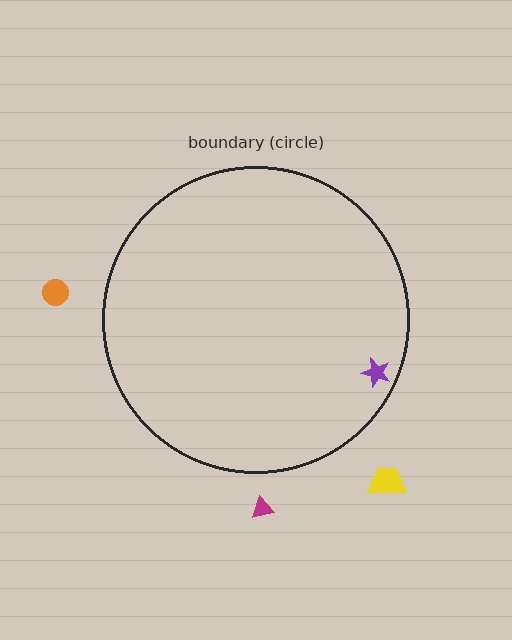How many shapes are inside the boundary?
1 inside, 3 outside.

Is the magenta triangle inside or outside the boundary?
Outside.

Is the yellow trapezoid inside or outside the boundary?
Outside.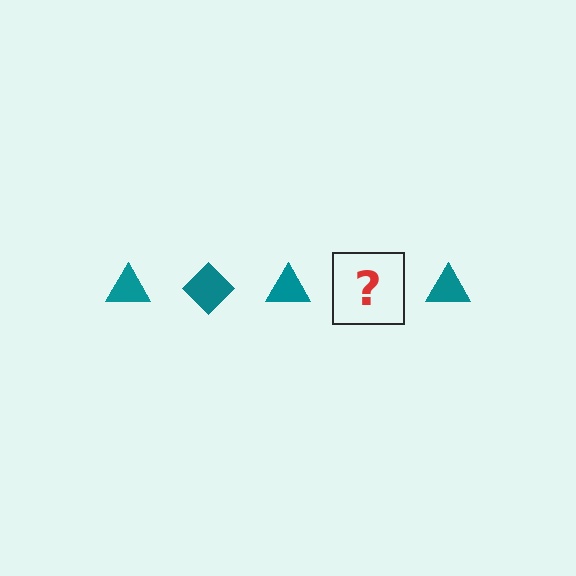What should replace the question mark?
The question mark should be replaced with a teal diamond.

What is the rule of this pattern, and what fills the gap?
The rule is that the pattern cycles through triangle, diamond shapes in teal. The gap should be filled with a teal diamond.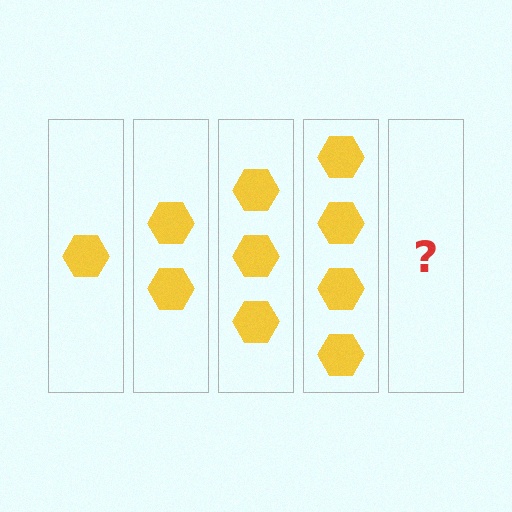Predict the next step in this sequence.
The next step is 5 hexagons.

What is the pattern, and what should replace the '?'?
The pattern is that each step adds one more hexagon. The '?' should be 5 hexagons.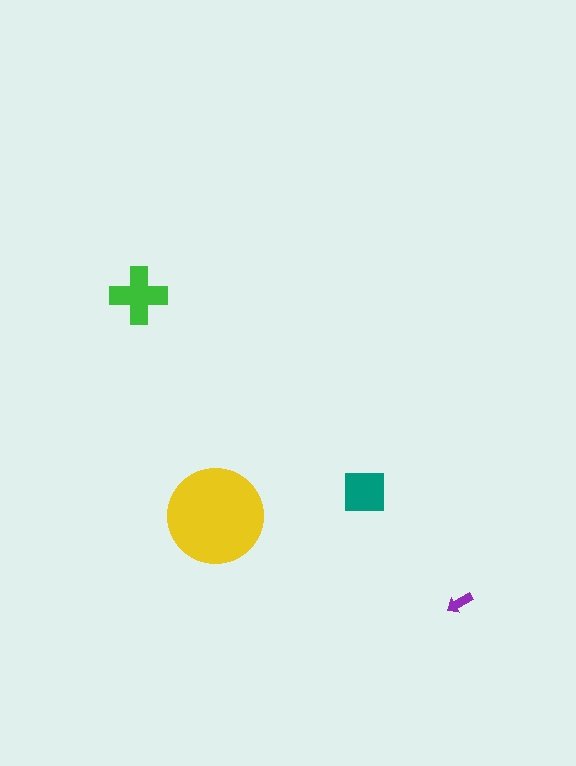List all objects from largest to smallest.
The yellow circle, the green cross, the teal square, the purple arrow.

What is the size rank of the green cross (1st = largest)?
2nd.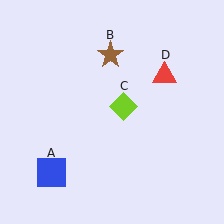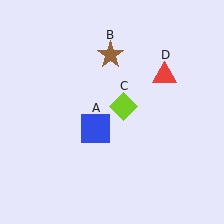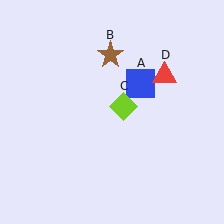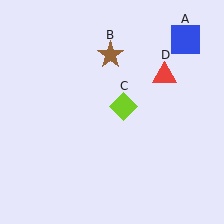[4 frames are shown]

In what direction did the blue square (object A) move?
The blue square (object A) moved up and to the right.